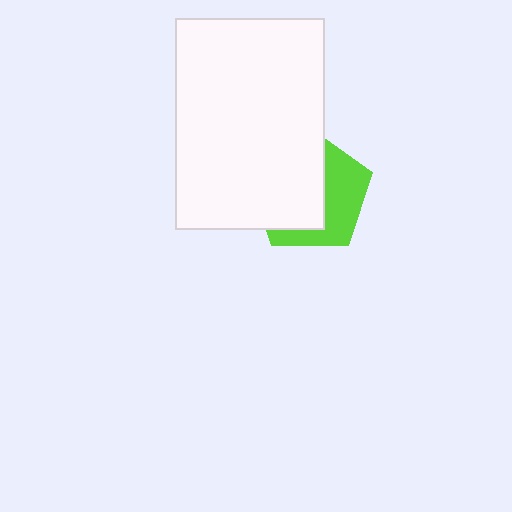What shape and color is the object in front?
The object in front is a white rectangle.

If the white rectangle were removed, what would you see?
You would see the complete lime pentagon.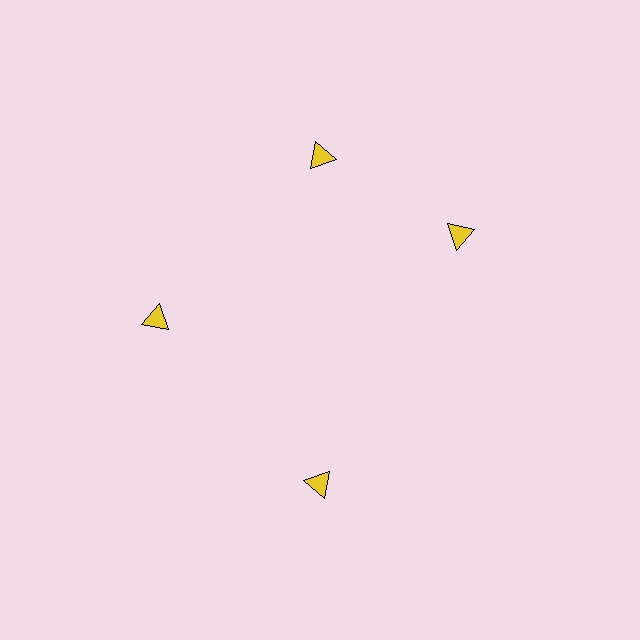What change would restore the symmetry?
The symmetry would be restored by rotating it back into even spacing with its neighbors so that all 4 triangles sit at equal angles and equal distance from the center.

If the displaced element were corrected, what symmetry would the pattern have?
It would have 4-fold rotational symmetry — the pattern would map onto itself every 90 degrees.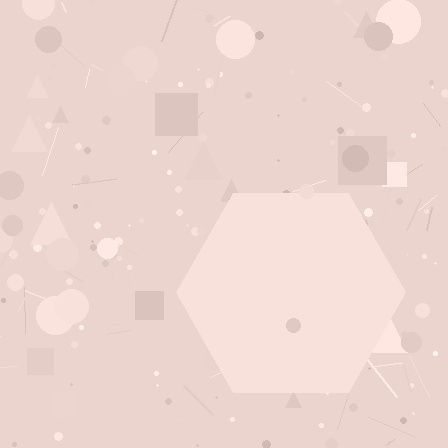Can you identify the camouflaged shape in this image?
The camouflaged shape is a hexagon.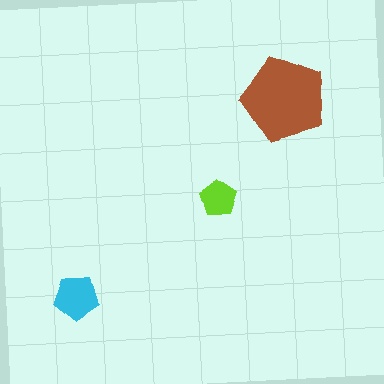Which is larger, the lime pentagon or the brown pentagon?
The brown one.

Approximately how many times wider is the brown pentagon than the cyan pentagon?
About 2 times wider.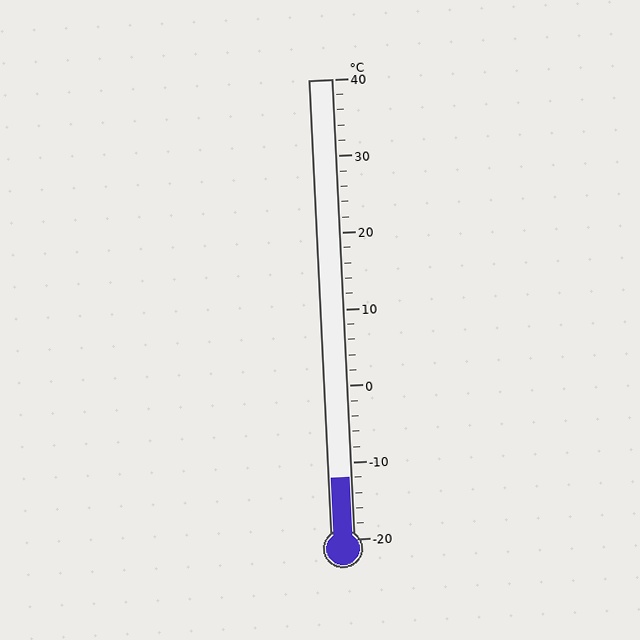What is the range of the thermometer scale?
The thermometer scale ranges from -20°C to 40°C.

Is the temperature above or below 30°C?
The temperature is below 30°C.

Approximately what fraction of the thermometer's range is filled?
The thermometer is filled to approximately 15% of its range.